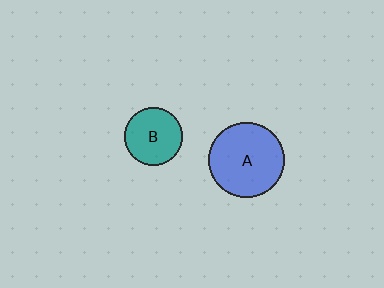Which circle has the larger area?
Circle A (blue).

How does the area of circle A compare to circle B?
Approximately 1.7 times.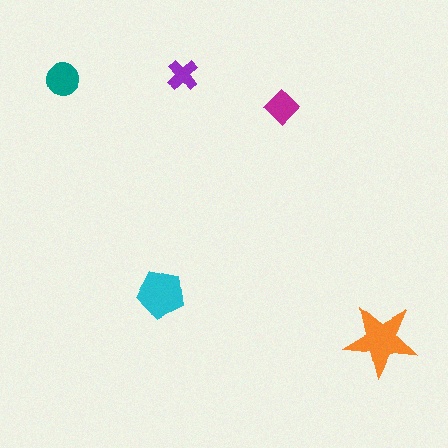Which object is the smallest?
The purple cross.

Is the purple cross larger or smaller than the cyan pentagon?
Smaller.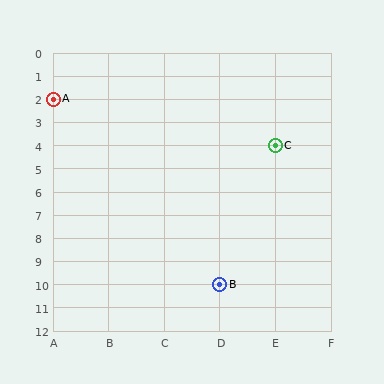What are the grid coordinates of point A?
Point A is at grid coordinates (A, 2).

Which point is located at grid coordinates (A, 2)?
Point A is at (A, 2).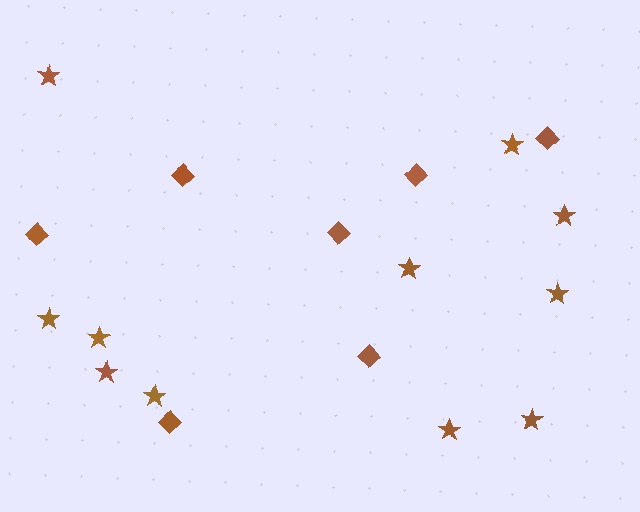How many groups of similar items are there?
There are 2 groups: one group of diamonds (7) and one group of stars (11).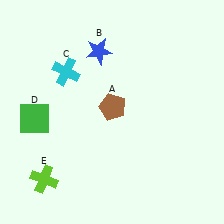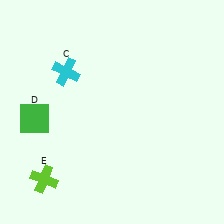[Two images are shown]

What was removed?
The brown pentagon (A), the blue star (B) were removed in Image 2.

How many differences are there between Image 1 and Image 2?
There are 2 differences between the two images.